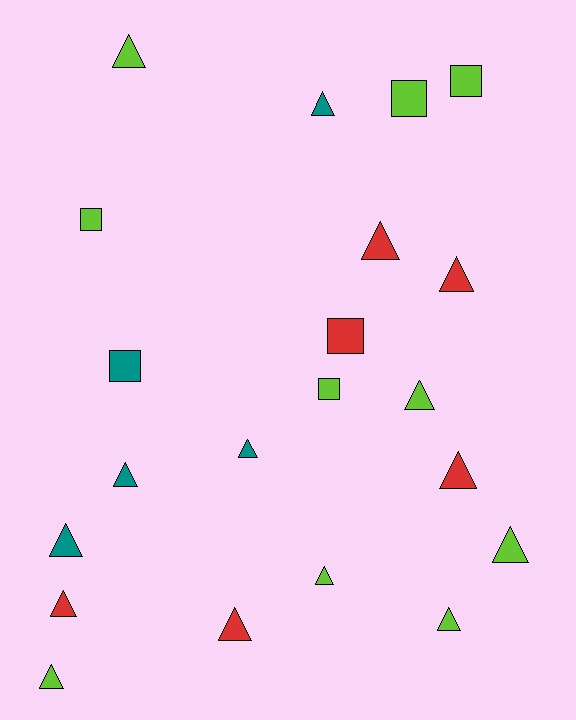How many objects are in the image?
There are 21 objects.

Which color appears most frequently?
Lime, with 10 objects.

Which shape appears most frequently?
Triangle, with 15 objects.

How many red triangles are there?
There are 5 red triangles.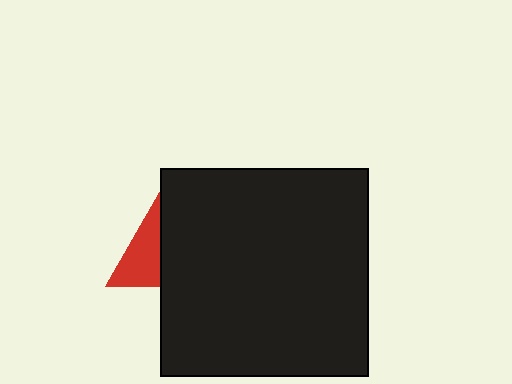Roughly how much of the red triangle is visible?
About half of it is visible (roughly 50%).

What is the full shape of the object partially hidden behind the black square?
The partially hidden object is a red triangle.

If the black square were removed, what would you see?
You would see the complete red triangle.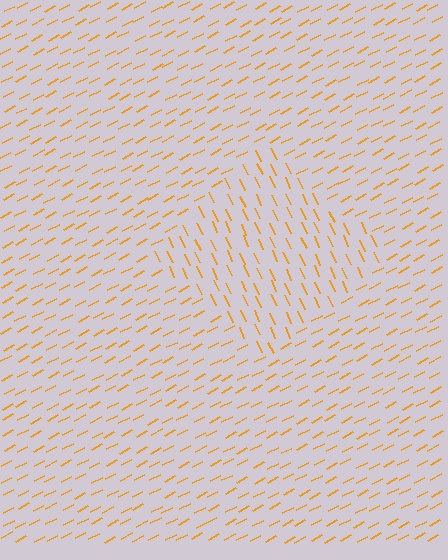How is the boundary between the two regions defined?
The boundary is defined purely by a change in line orientation (approximately 86 degrees difference). All lines are the same color and thickness.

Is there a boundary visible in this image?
Yes, there is a texture boundary formed by a change in line orientation.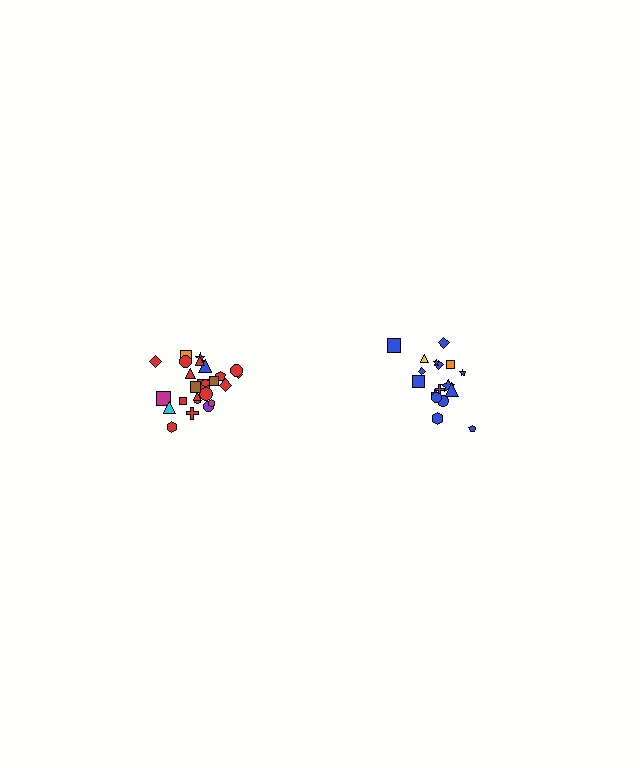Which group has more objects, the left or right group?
The left group.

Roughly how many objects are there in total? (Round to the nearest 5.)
Roughly 45 objects in total.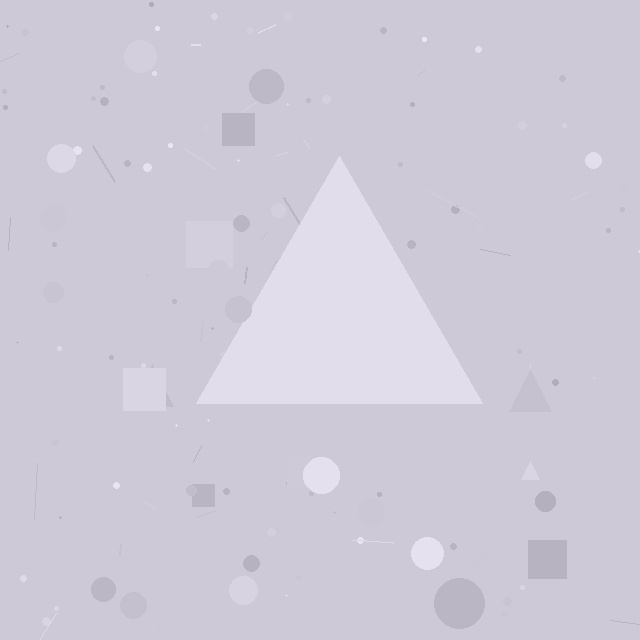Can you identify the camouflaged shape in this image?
The camouflaged shape is a triangle.